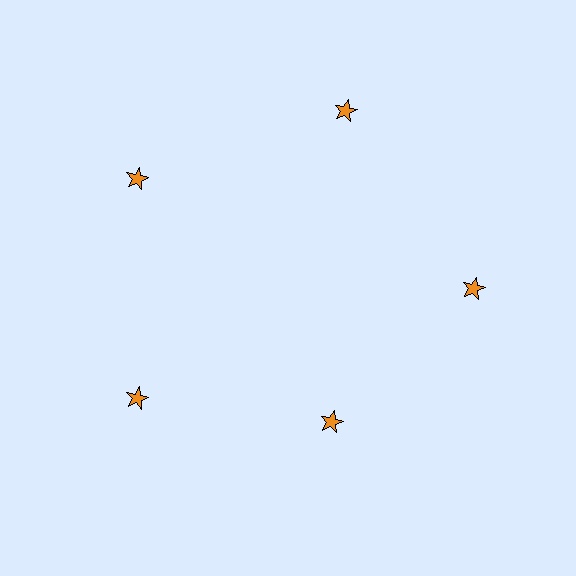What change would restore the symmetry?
The symmetry would be restored by moving it outward, back onto the ring so that all 5 stars sit at equal angles and equal distance from the center.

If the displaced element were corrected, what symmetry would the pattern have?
It would have 5-fold rotational symmetry — the pattern would map onto itself every 72 degrees.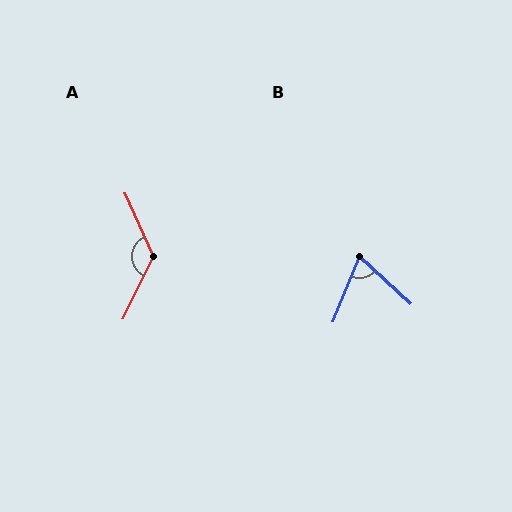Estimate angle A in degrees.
Approximately 130 degrees.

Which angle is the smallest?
B, at approximately 69 degrees.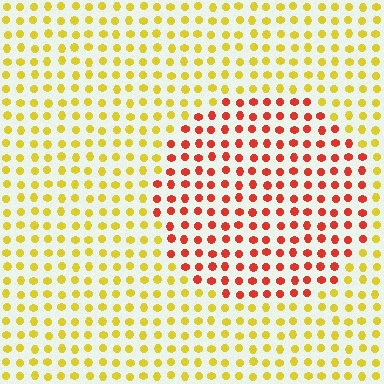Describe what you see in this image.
The image is filled with small yellow elements in a uniform arrangement. A circle-shaped region is visible where the elements are tinted to a slightly different hue, forming a subtle color boundary.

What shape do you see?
I see a circle.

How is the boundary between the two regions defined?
The boundary is defined purely by a slight shift in hue (about 53 degrees). Spacing, size, and orientation are identical on both sides.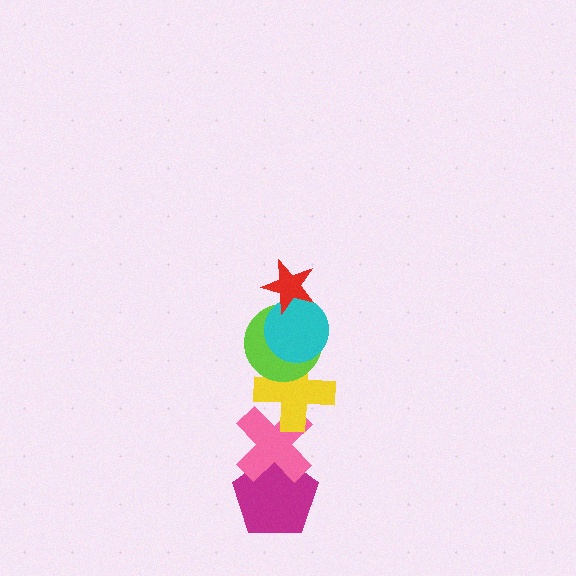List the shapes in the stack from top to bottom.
From top to bottom: the red star, the cyan circle, the lime circle, the yellow cross, the pink cross, the magenta pentagon.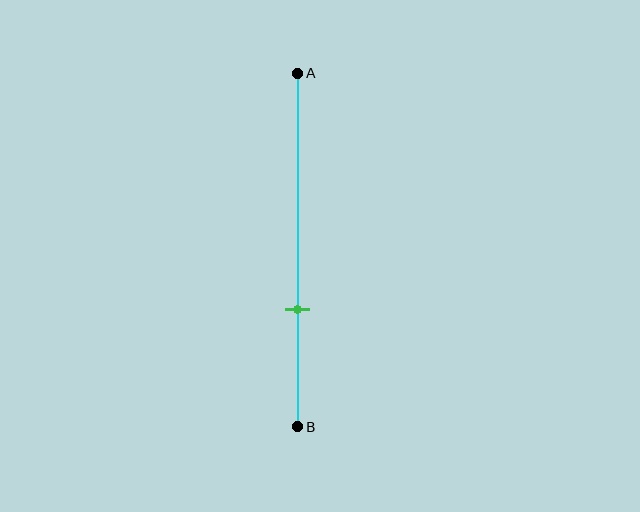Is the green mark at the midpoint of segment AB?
No, the mark is at about 65% from A, not at the 50% midpoint.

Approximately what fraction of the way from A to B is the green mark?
The green mark is approximately 65% of the way from A to B.